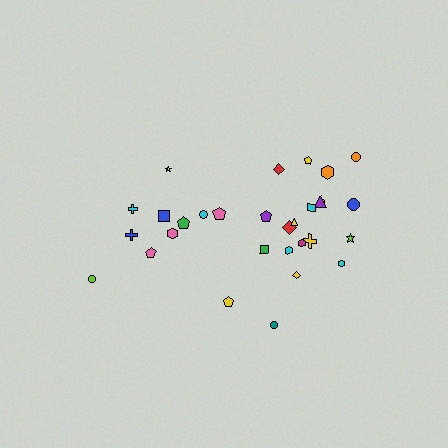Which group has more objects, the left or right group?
The right group.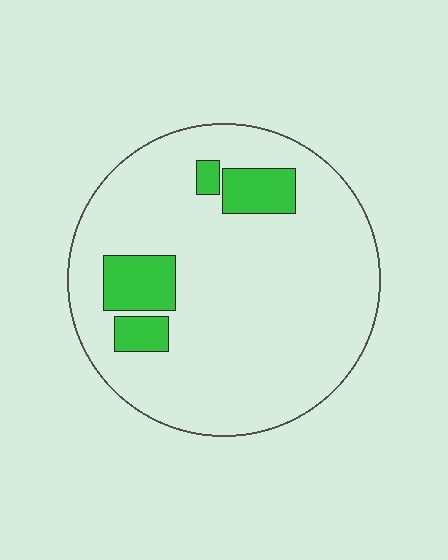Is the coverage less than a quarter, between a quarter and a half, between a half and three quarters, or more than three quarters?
Less than a quarter.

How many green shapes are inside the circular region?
4.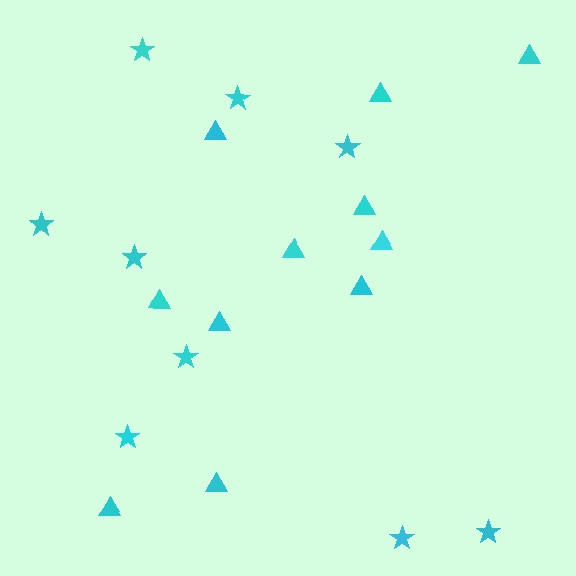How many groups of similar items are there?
There are 2 groups: one group of stars (9) and one group of triangles (11).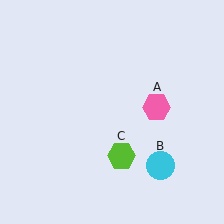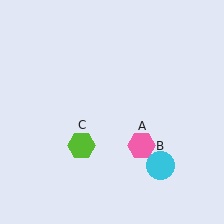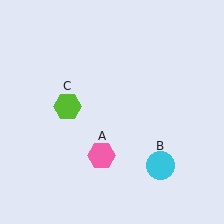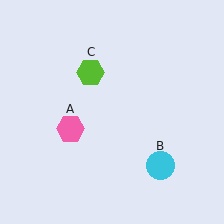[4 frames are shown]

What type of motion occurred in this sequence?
The pink hexagon (object A), lime hexagon (object C) rotated clockwise around the center of the scene.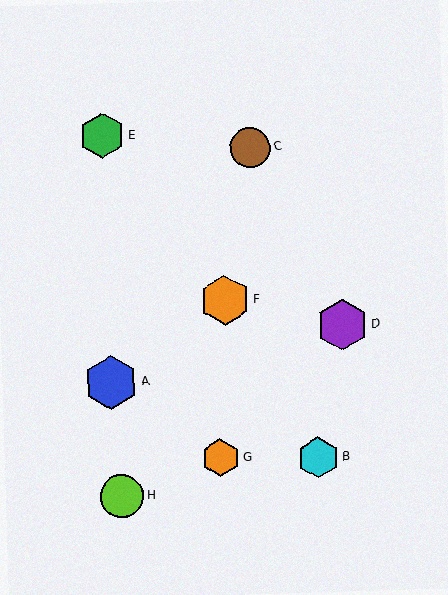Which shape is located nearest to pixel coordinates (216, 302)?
The orange hexagon (labeled F) at (225, 300) is nearest to that location.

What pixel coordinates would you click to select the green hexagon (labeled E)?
Click at (102, 135) to select the green hexagon E.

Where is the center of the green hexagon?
The center of the green hexagon is at (102, 135).